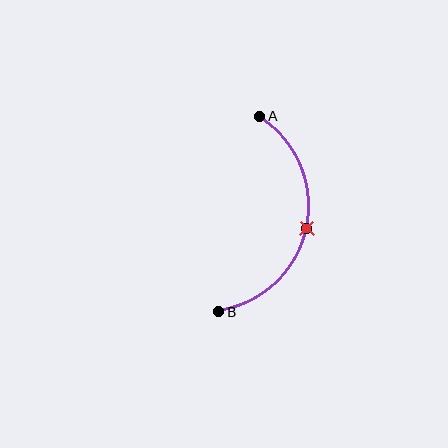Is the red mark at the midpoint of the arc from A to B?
Yes. The red mark lies on the arc at equal arc-length from both A and B — it is the arc midpoint.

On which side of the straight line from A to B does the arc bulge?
The arc bulges to the right of the straight line connecting A and B.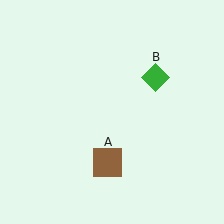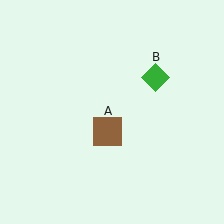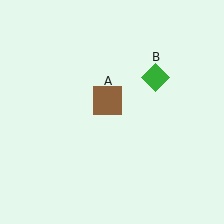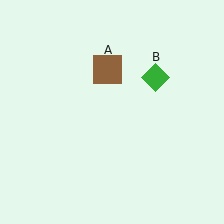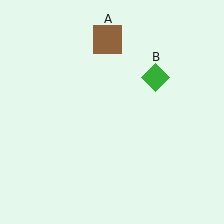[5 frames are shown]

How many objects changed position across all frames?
1 object changed position: brown square (object A).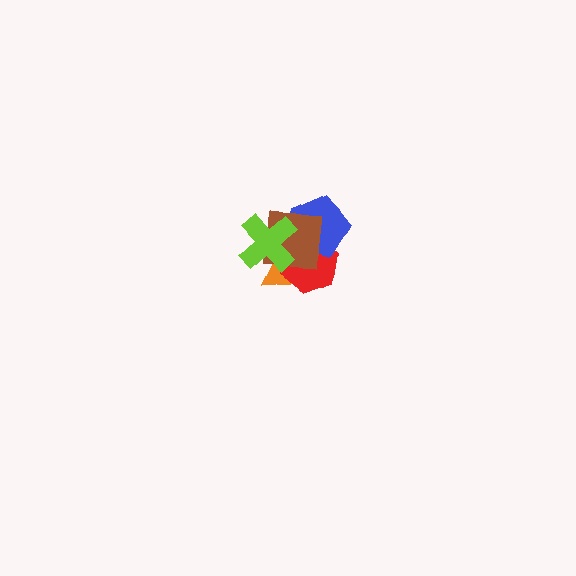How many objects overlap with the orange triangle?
4 objects overlap with the orange triangle.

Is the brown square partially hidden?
Yes, it is partially covered by another shape.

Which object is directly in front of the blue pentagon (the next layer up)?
The brown square is directly in front of the blue pentagon.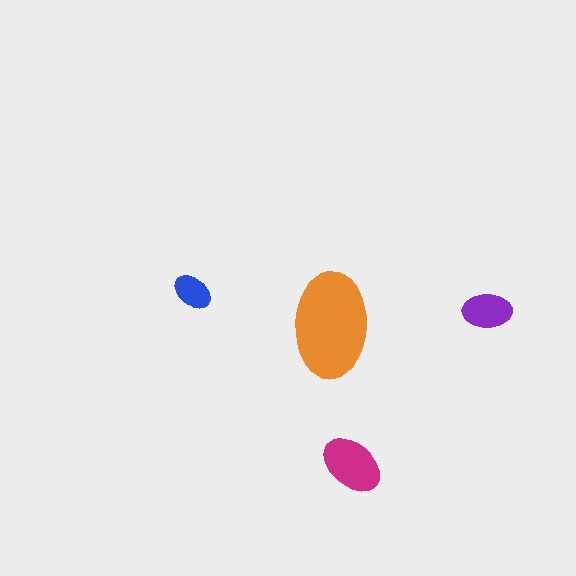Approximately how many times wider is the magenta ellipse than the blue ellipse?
About 1.5 times wider.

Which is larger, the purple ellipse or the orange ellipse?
The orange one.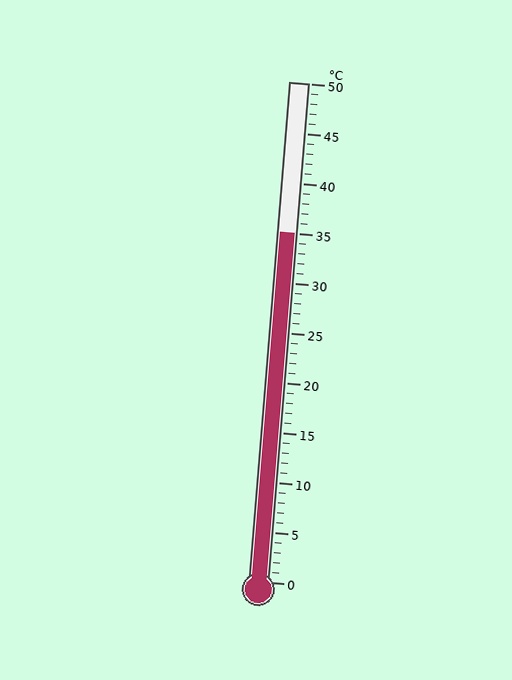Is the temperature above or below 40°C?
The temperature is below 40°C.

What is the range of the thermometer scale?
The thermometer scale ranges from 0°C to 50°C.